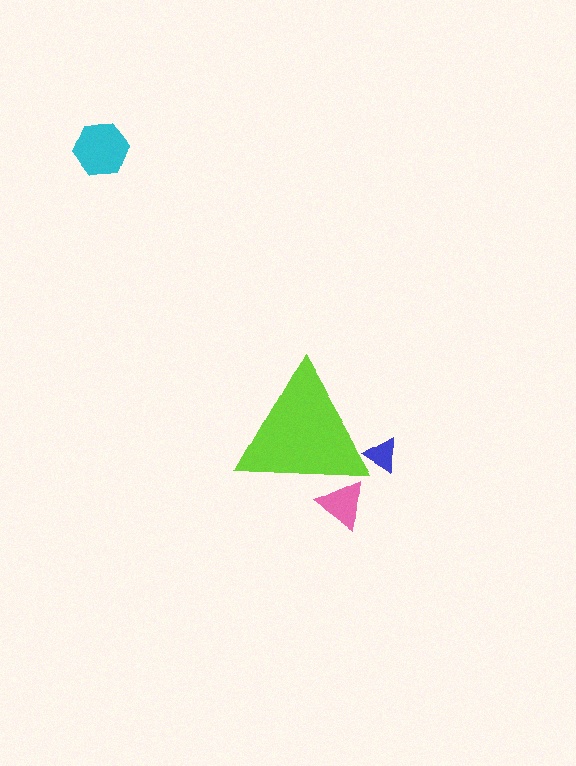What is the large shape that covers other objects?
A lime triangle.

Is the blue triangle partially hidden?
Yes, the blue triangle is partially hidden behind the lime triangle.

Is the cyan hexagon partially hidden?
No, the cyan hexagon is fully visible.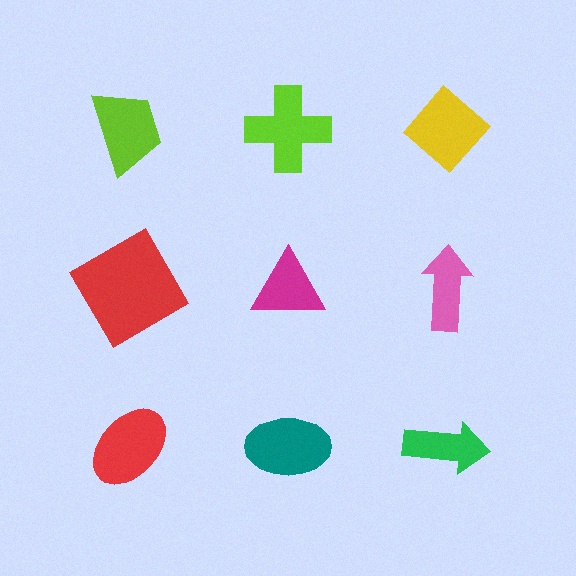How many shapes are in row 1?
3 shapes.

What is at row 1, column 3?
A yellow diamond.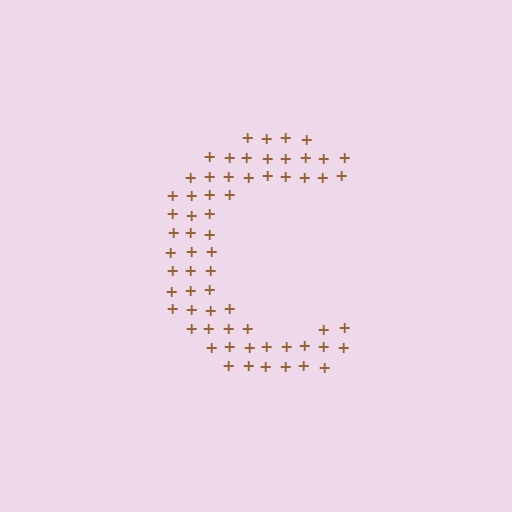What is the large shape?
The large shape is the letter C.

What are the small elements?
The small elements are plus signs.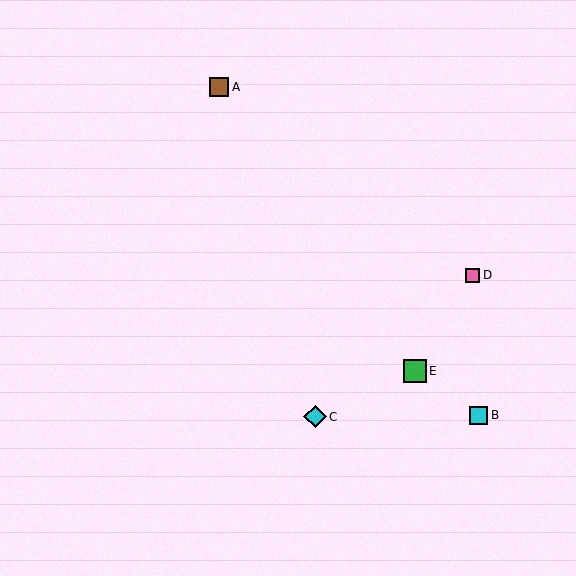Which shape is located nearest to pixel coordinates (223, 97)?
The brown square (labeled A) at (219, 87) is nearest to that location.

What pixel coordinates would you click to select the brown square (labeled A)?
Click at (219, 87) to select the brown square A.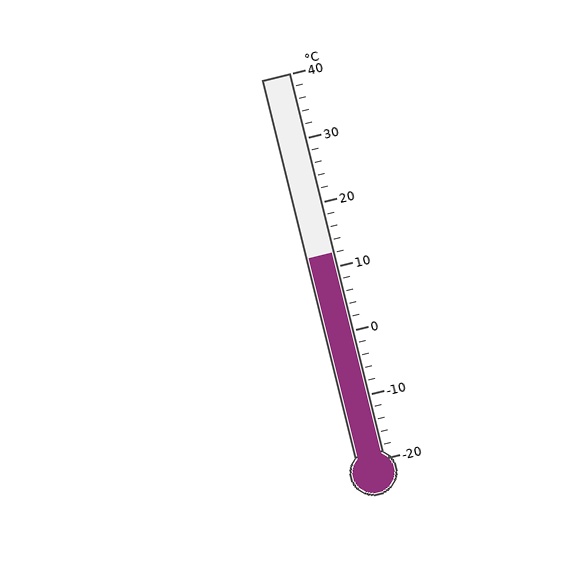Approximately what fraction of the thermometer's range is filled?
The thermometer is filled to approximately 55% of its range.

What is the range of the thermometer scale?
The thermometer scale ranges from -20°C to 40°C.